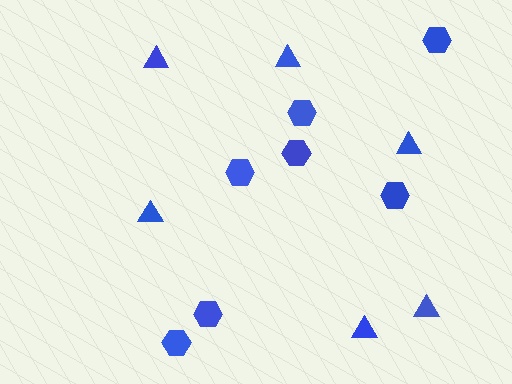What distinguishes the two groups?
There are 2 groups: one group of hexagons (7) and one group of triangles (6).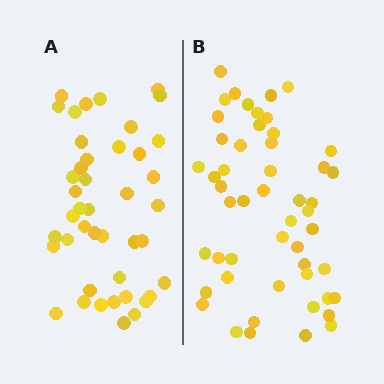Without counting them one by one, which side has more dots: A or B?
Region B (the right region) has more dots.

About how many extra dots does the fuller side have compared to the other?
Region B has roughly 8 or so more dots than region A.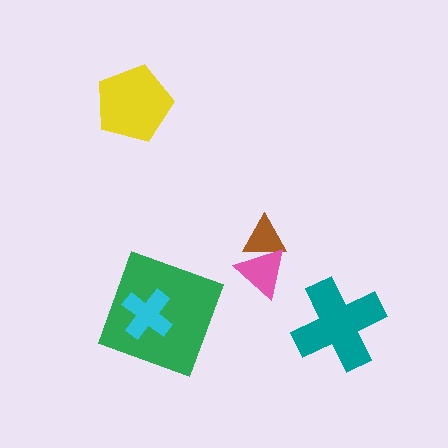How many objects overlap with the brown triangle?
1 object overlaps with the brown triangle.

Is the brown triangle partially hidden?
Yes, it is partially covered by another shape.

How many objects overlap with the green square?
1 object overlaps with the green square.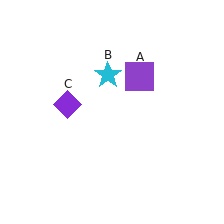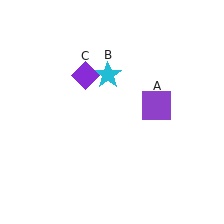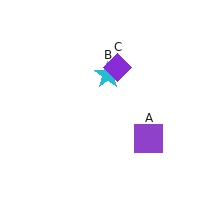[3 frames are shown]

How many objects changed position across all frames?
2 objects changed position: purple square (object A), purple diamond (object C).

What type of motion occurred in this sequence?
The purple square (object A), purple diamond (object C) rotated clockwise around the center of the scene.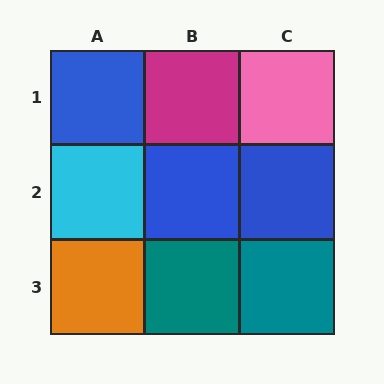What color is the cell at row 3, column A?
Orange.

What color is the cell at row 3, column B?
Teal.